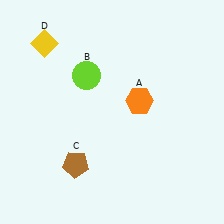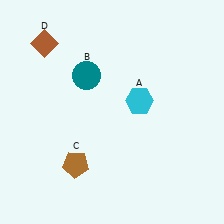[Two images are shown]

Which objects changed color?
A changed from orange to cyan. B changed from lime to teal. D changed from yellow to brown.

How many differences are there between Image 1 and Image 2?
There are 3 differences between the two images.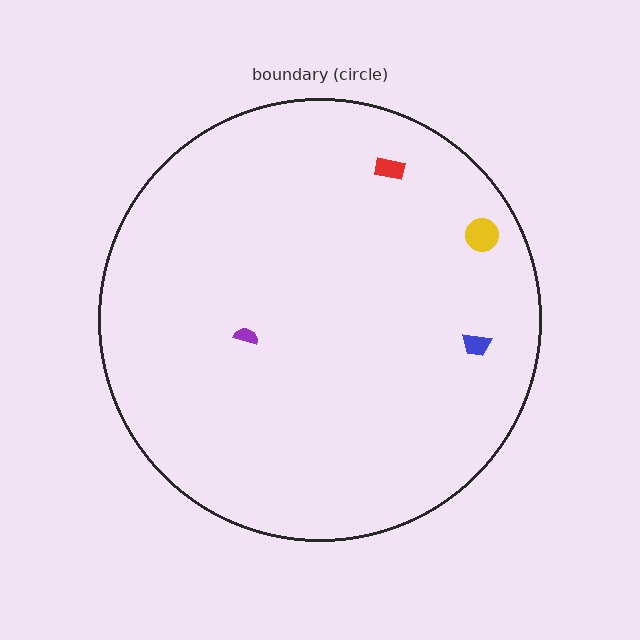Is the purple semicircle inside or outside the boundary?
Inside.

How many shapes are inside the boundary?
4 inside, 0 outside.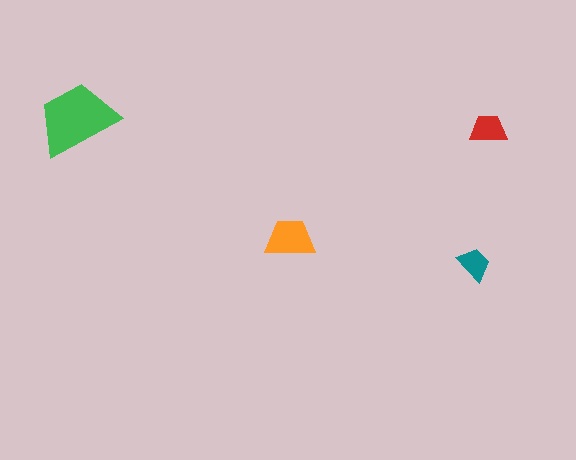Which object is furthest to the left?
The green trapezoid is leftmost.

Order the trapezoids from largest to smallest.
the green one, the orange one, the red one, the teal one.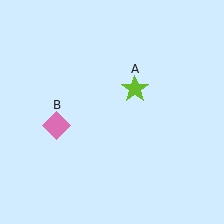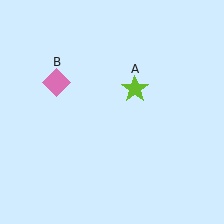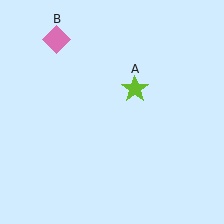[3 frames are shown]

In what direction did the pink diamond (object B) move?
The pink diamond (object B) moved up.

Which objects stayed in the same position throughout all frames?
Lime star (object A) remained stationary.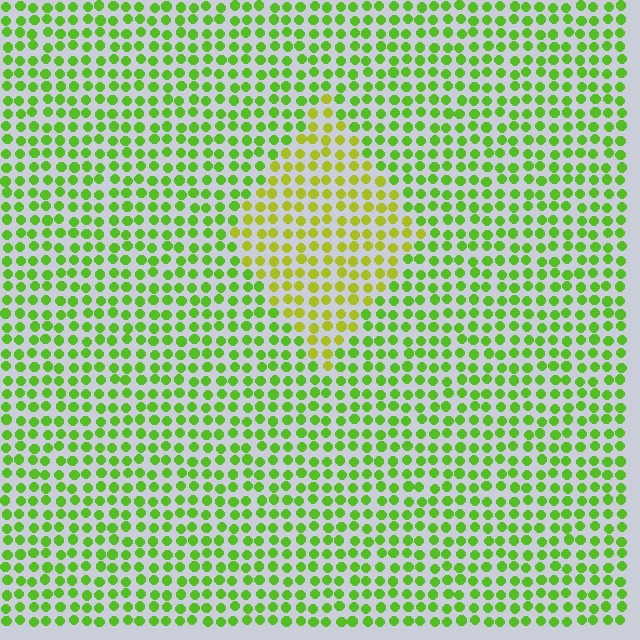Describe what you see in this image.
The image is filled with small lime elements in a uniform arrangement. A diamond-shaped region is visible where the elements are tinted to a slightly different hue, forming a subtle color boundary.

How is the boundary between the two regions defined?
The boundary is defined purely by a slight shift in hue (about 33 degrees). Spacing, size, and orientation are identical on both sides.